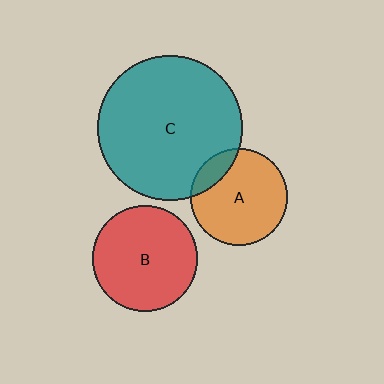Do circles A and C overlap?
Yes.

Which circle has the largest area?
Circle C (teal).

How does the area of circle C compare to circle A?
Approximately 2.2 times.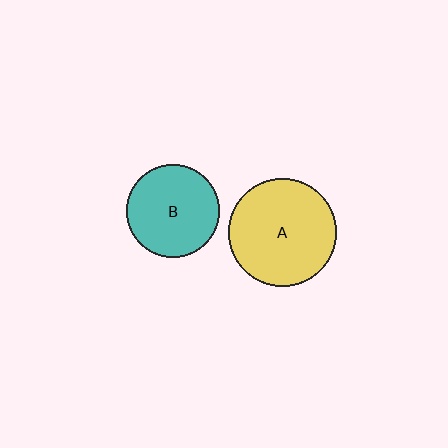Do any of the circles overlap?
No, none of the circles overlap.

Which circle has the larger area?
Circle A (yellow).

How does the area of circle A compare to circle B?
Approximately 1.3 times.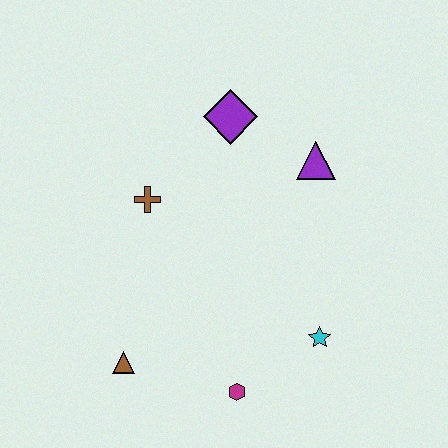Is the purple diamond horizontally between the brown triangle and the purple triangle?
Yes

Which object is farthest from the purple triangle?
The brown triangle is farthest from the purple triangle.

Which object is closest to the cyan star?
The magenta hexagon is closest to the cyan star.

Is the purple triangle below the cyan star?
No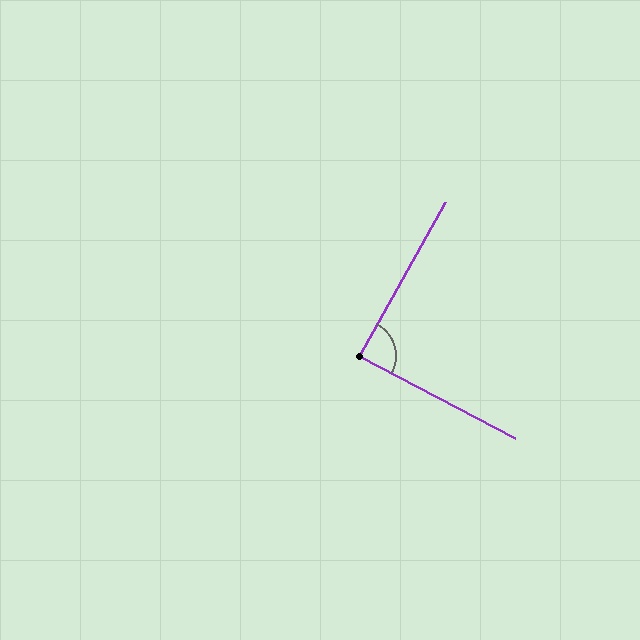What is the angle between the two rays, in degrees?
Approximately 89 degrees.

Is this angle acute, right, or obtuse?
It is approximately a right angle.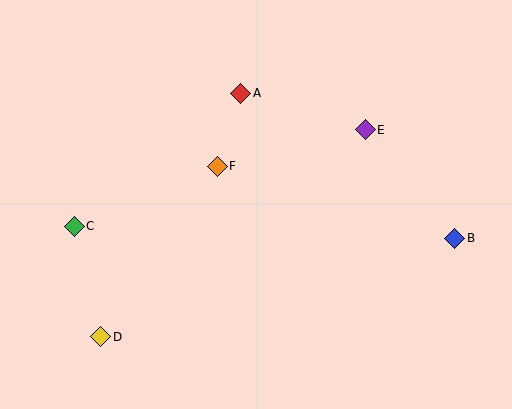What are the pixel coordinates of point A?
Point A is at (241, 93).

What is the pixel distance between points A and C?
The distance between A and C is 213 pixels.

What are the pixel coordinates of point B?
Point B is at (455, 238).